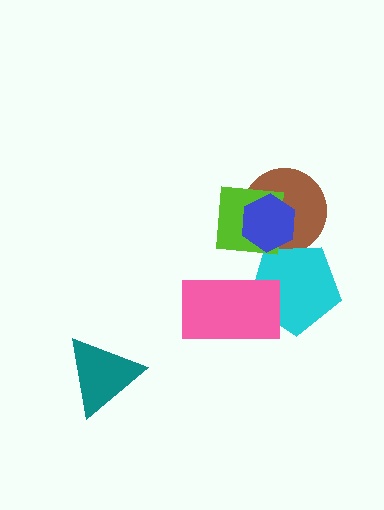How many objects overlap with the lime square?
3 objects overlap with the lime square.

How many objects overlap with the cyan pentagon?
4 objects overlap with the cyan pentagon.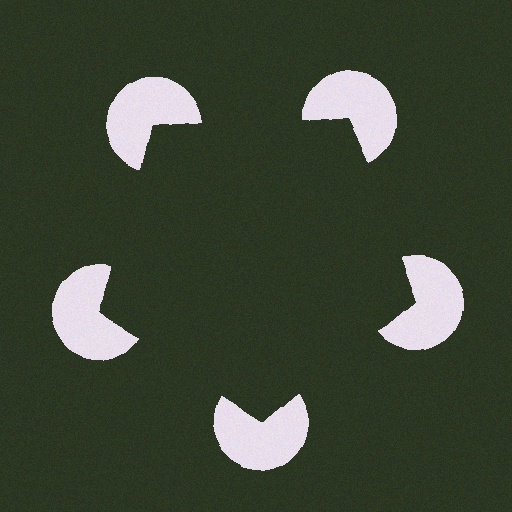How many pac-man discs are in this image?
There are 5 — one at each vertex of the illusory pentagon.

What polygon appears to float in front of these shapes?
An illusory pentagon — its edges are inferred from the aligned wedge cuts in the pac-man discs, not physically drawn.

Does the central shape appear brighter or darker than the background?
It typically appears slightly darker than the background, even though no actual brightness change is drawn.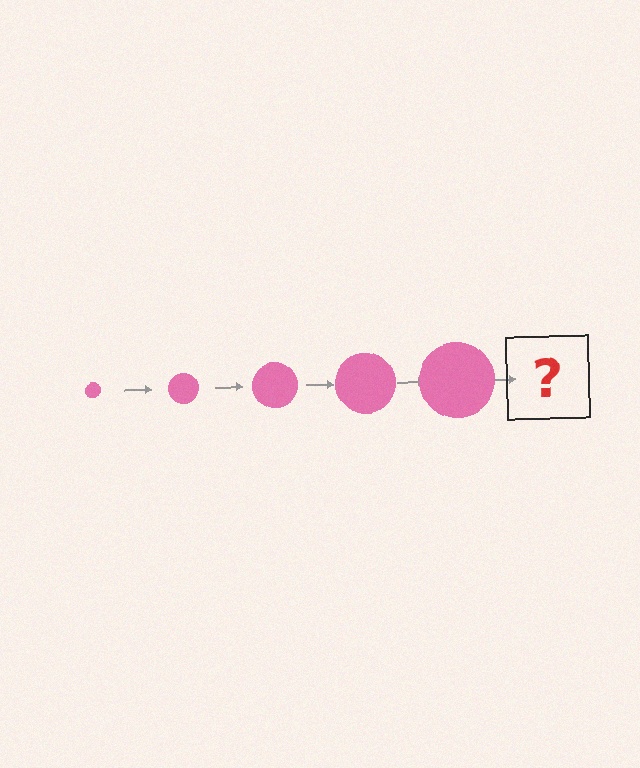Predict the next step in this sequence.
The next step is a pink circle, larger than the previous one.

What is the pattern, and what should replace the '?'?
The pattern is that the circle gets progressively larger each step. The '?' should be a pink circle, larger than the previous one.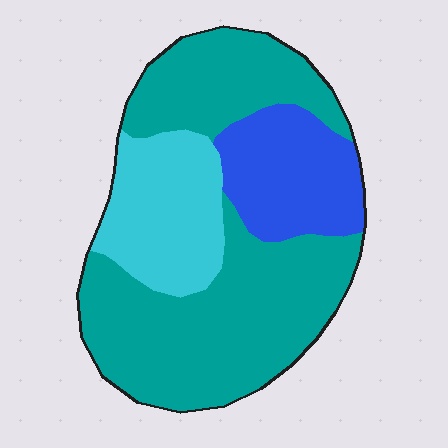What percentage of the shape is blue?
Blue takes up about one fifth (1/5) of the shape.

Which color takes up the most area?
Teal, at roughly 60%.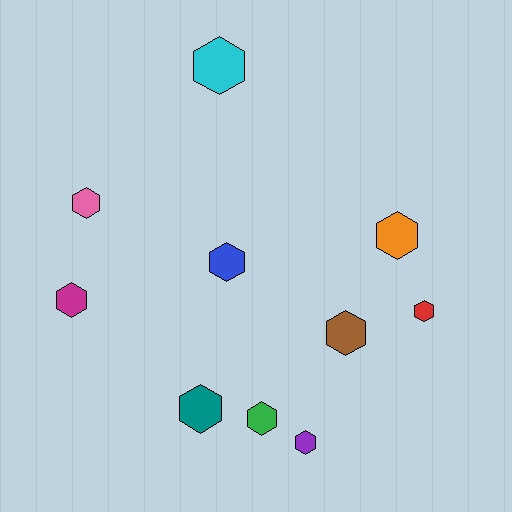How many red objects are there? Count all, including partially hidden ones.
There is 1 red object.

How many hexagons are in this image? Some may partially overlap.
There are 10 hexagons.